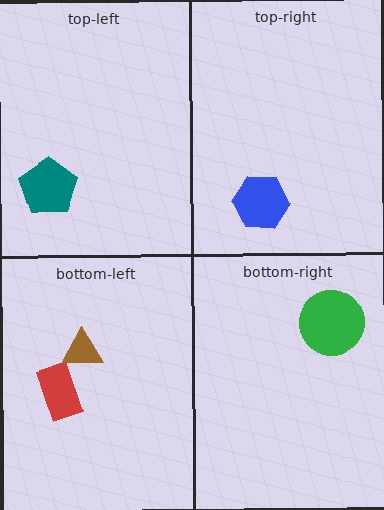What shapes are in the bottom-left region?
The red rectangle, the brown triangle.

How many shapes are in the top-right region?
1.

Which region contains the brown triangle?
The bottom-left region.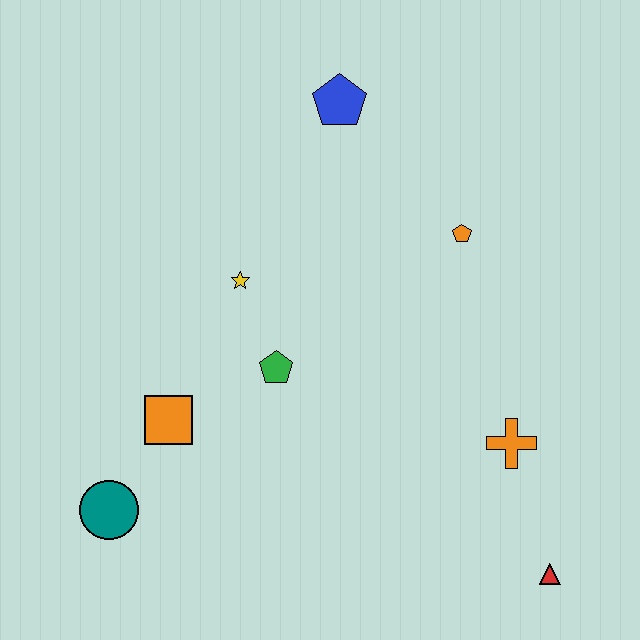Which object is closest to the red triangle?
The orange cross is closest to the red triangle.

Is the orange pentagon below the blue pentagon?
Yes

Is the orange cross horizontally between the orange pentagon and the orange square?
No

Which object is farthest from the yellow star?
The red triangle is farthest from the yellow star.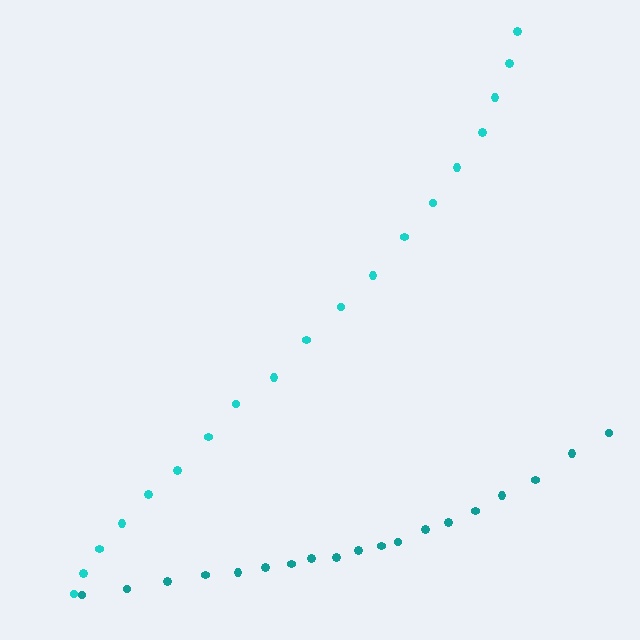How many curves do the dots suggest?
There are 2 distinct paths.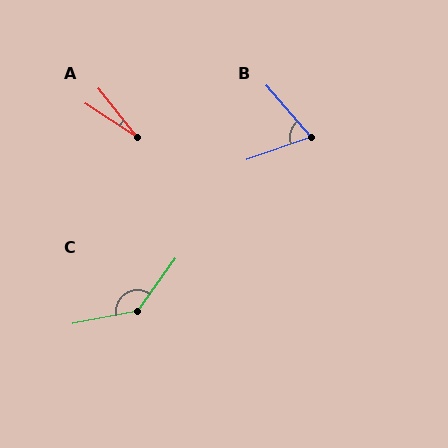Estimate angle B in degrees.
Approximately 69 degrees.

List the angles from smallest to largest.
A (19°), B (69°), C (137°).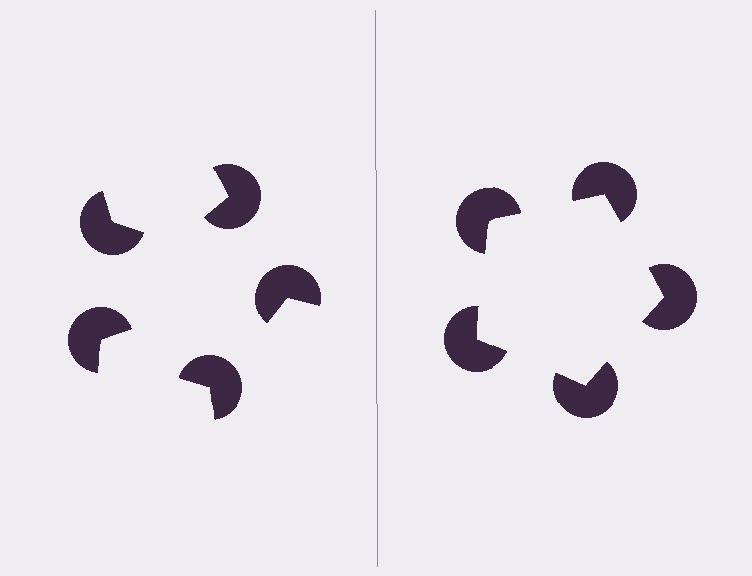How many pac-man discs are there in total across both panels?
10 — 5 on each side.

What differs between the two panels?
The pac-man discs are positioned identically on both sides; only the wedge orientations differ. On the right they align to a pentagon; on the left they are misaligned.